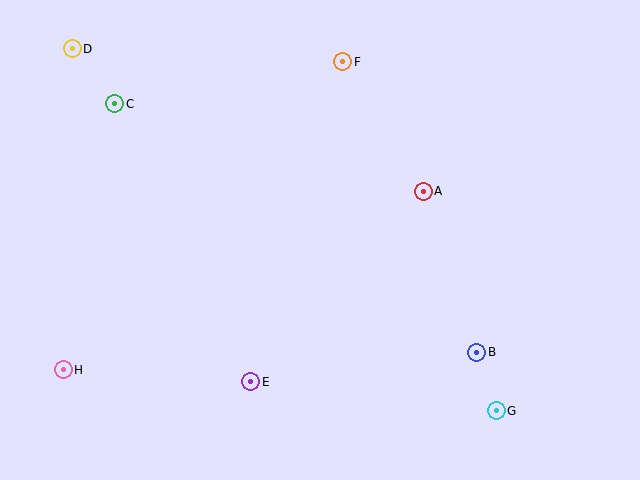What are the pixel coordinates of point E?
Point E is at (251, 382).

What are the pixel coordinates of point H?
Point H is at (63, 370).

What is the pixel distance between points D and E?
The distance between D and E is 378 pixels.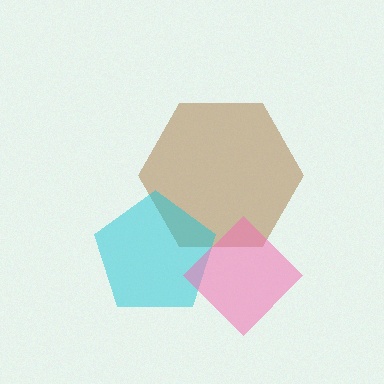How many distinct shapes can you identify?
There are 3 distinct shapes: a brown hexagon, a cyan pentagon, a pink diamond.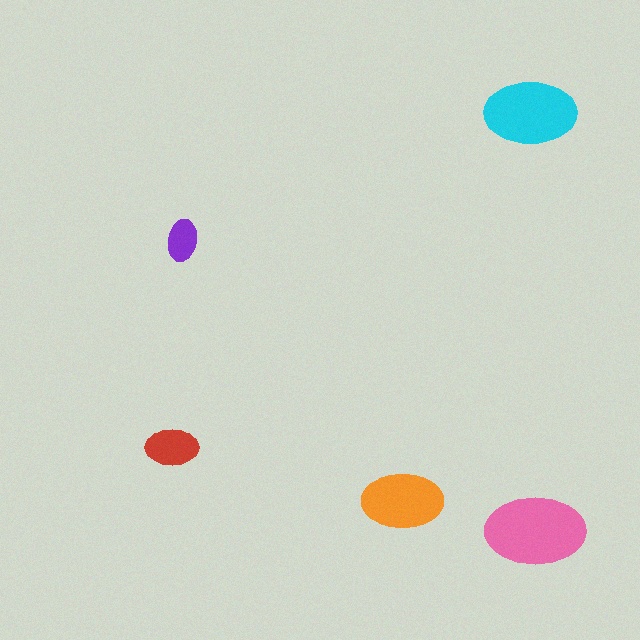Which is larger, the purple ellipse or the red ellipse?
The red one.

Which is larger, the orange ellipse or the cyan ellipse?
The cyan one.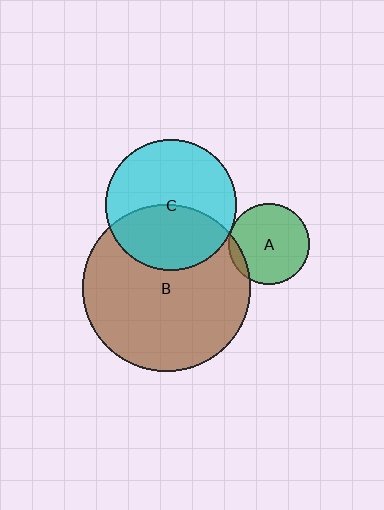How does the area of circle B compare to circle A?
Approximately 4.2 times.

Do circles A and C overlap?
Yes.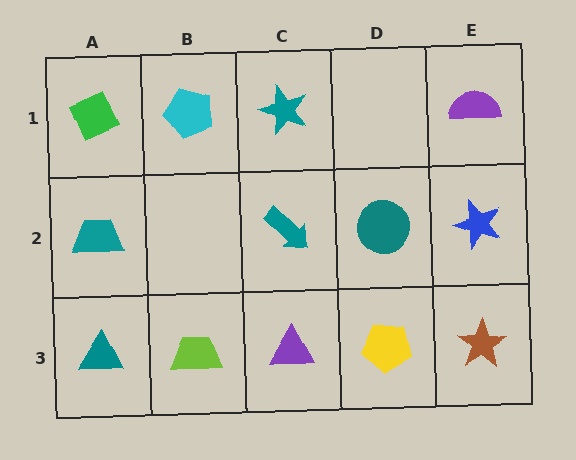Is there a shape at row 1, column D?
No, that cell is empty.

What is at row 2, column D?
A teal circle.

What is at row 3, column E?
A brown star.